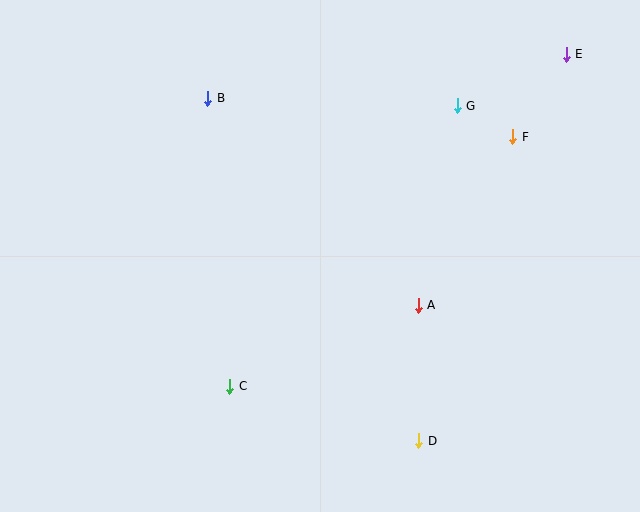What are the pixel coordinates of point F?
Point F is at (513, 137).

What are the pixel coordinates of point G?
Point G is at (457, 106).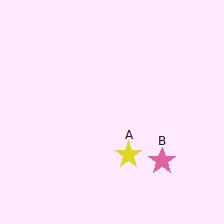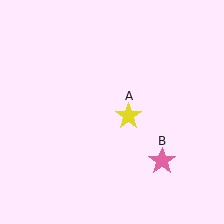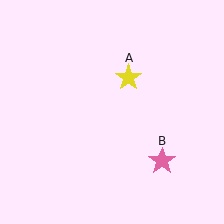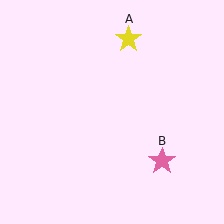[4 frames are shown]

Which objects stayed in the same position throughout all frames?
Pink star (object B) remained stationary.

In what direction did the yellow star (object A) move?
The yellow star (object A) moved up.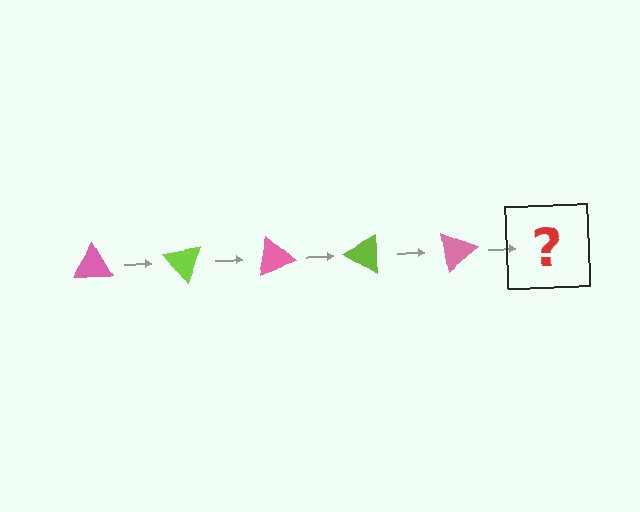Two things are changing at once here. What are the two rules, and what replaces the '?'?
The two rules are that it rotates 50 degrees each step and the color cycles through pink and lime. The '?' should be a lime triangle, rotated 250 degrees from the start.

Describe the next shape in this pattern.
It should be a lime triangle, rotated 250 degrees from the start.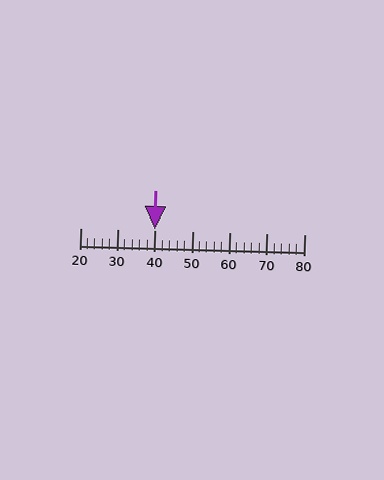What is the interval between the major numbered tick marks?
The major tick marks are spaced 10 units apart.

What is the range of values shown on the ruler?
The ruler shows values from 20 to 80.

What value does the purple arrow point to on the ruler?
The purple arrow points to approximately 40.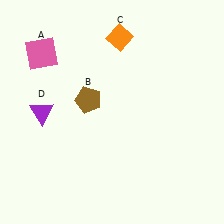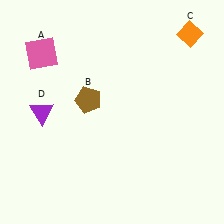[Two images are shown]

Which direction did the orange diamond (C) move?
The orange diamond (C) moved right.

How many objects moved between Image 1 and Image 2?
1 object moved between the two images.